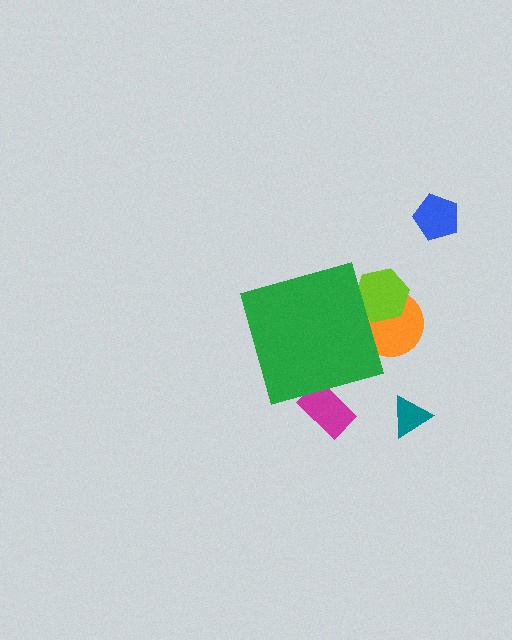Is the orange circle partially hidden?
Yes, the orange circle is partially hidden behind the green diamond.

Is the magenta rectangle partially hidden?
Yes, the magenta rectangle is partially hidden behind the green diamond.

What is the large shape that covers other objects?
A green diamond.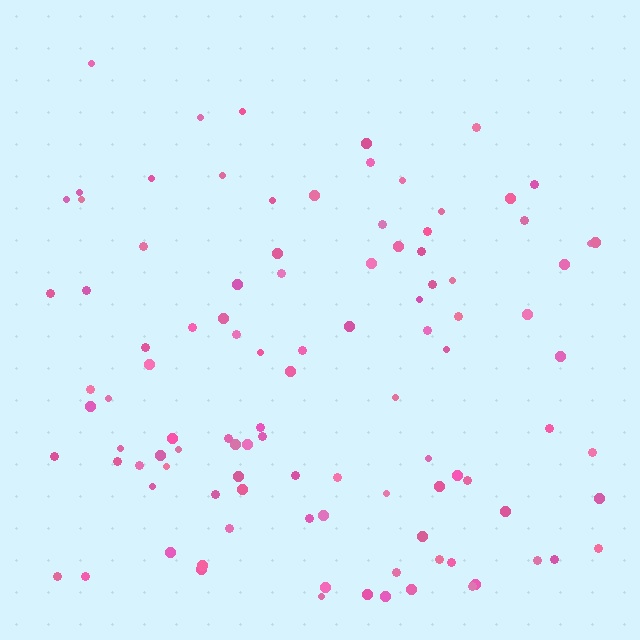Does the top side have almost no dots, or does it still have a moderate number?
Still a moderate number, just noticeably fewer than the bottom.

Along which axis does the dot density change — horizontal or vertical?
Vertical.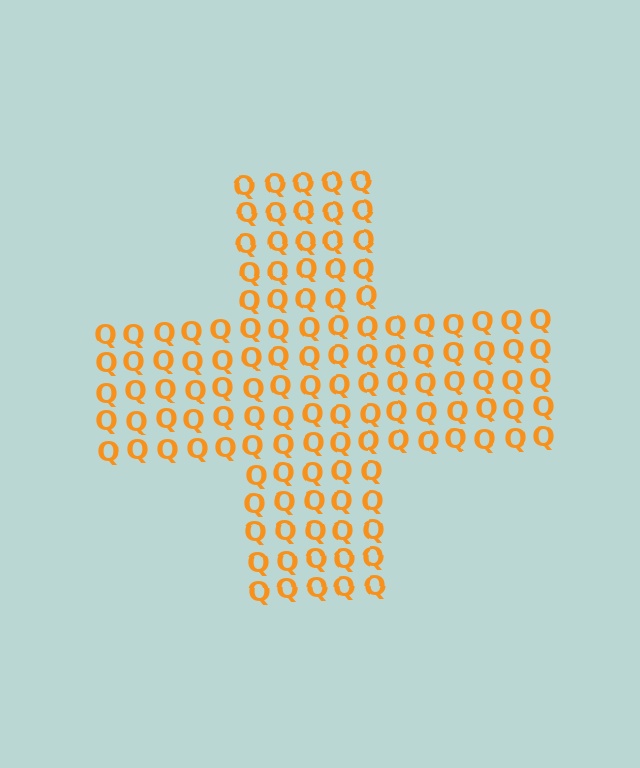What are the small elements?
The small elements are letter Q's.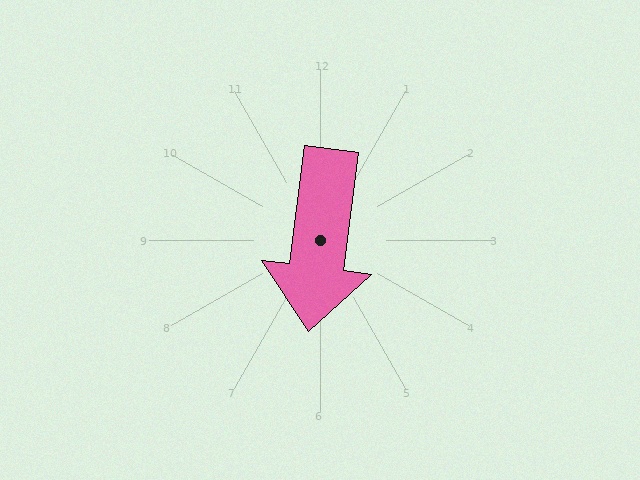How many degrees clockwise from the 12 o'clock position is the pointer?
Approximately 187 degrees.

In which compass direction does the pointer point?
South.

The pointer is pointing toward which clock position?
Roughly 6 o'clock.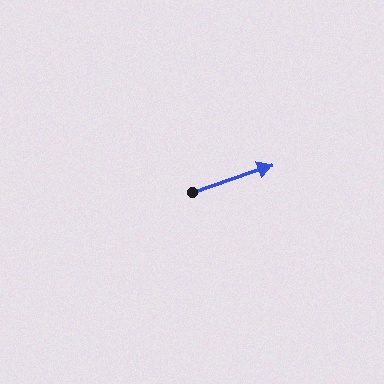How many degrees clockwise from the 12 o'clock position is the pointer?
Approximately 71 degrees.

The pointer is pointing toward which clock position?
Roughly 2 o'clock.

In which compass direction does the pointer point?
East.